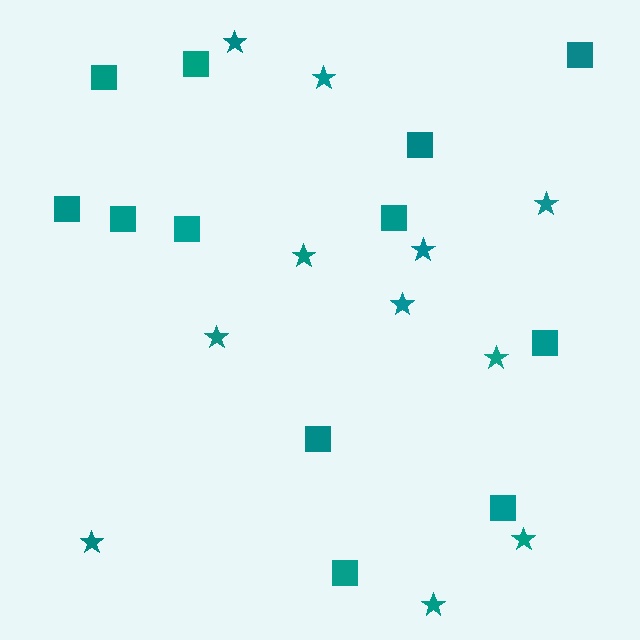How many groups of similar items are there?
There are 2 groups: one group of stars (11) and one group of squares (12).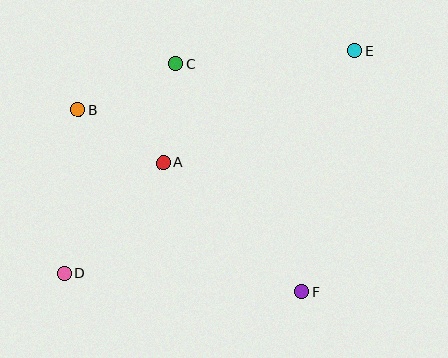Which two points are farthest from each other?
Points D and E are farthest from each other.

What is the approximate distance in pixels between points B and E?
The distance between B and E is approximately 283 pixels.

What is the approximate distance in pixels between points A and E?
The distance between A and E is approximately 222 pixels.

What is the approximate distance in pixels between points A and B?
The distance between A and B is approximately 100 pixels.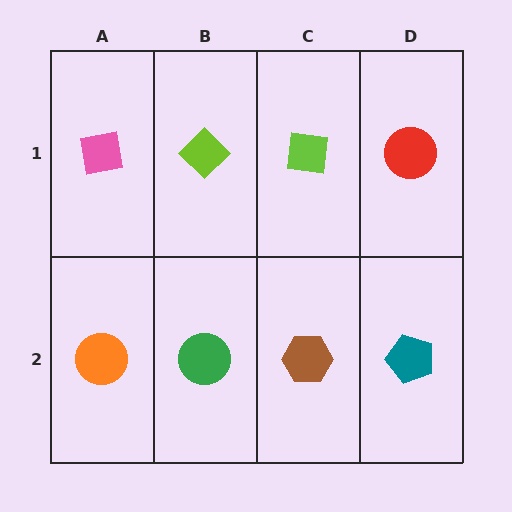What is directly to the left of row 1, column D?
A lime square.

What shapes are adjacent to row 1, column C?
A brown hexagon (row 2, column C), a lime diamond (row 1, column B), a red circle (row 1, column D).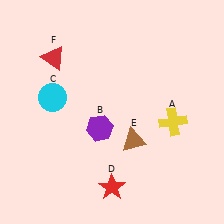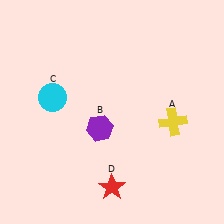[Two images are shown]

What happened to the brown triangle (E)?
The brown triangle (E) was removed in Image 2. It was in the bottom-right area of Image 1.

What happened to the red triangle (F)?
The red triangle (F) was removed in Image 2. It was in the top-left area of Image 1.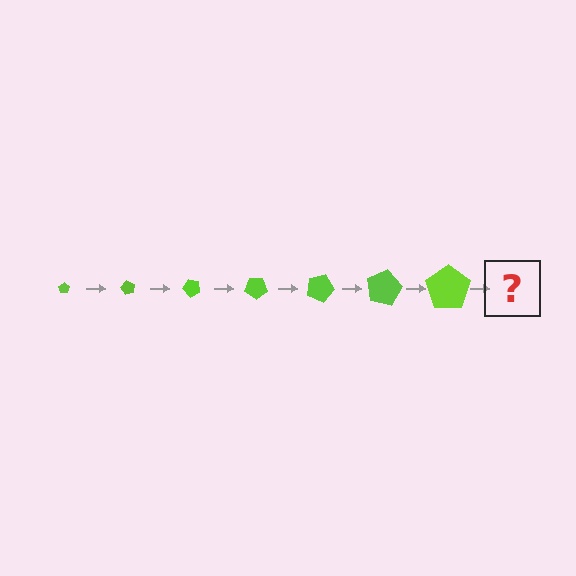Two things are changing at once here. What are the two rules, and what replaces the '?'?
The two rules are that the pentagon grows larger each step and it rotates 60 degrees each step. The '?' should be a pentagon, larger than the previous one and rotated 420 degrees from the start.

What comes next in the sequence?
The next element should be a pentagon, larger than the previous one and rotated 420 degrees from the start.